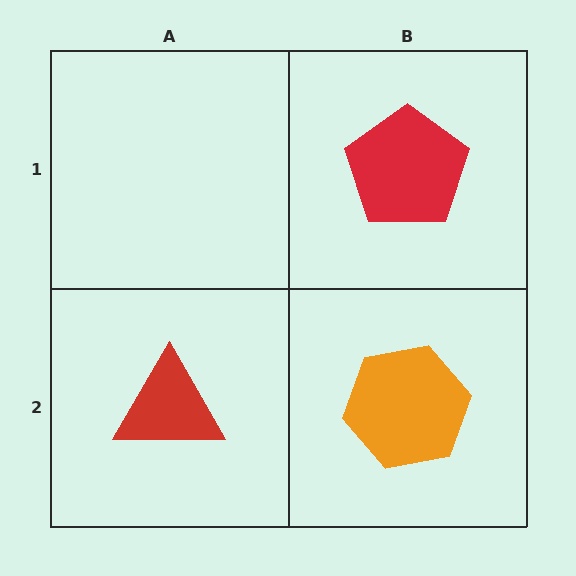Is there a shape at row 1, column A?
No, that cell is empty.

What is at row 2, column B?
An orange hexagon.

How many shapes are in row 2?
2 shapes.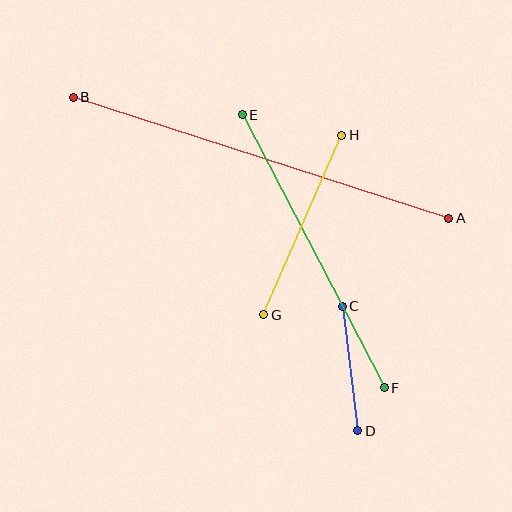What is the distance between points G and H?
The distance is approximately 196 pixels.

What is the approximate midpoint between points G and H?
The midpoint is at approximately (303, 225) pixels.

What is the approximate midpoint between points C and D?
The midpoint is at approximately (350, 368) pixels.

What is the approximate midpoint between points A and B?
The midpoint is at approximately (261, 158) pixels.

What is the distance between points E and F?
The distance is approximately 308 pixels.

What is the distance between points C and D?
The distance is approximately 125 pixels.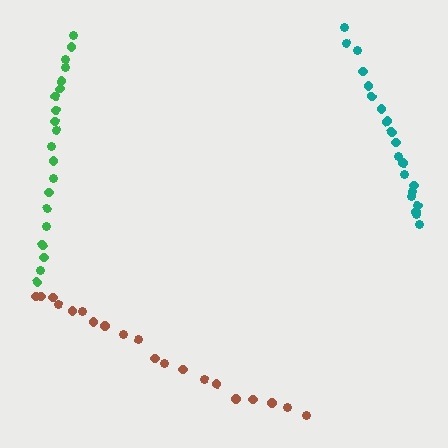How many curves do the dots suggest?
There are 3 distinct paths.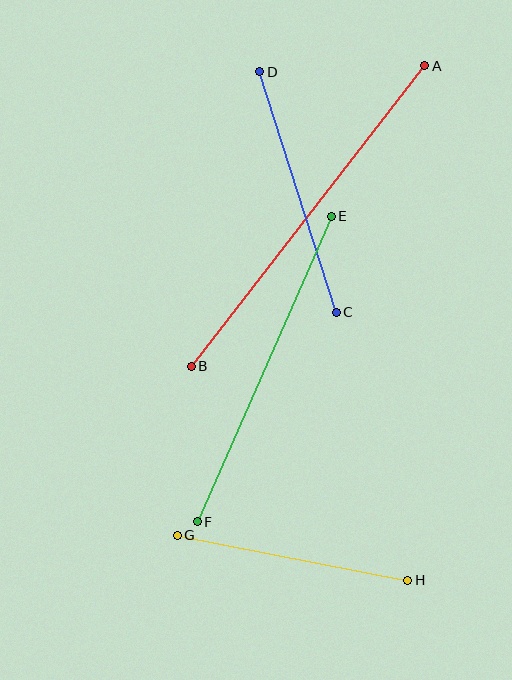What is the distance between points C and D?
The distance is approximately 252 pixels.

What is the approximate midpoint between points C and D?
The midpoint is at approximately (298, 192) pixels.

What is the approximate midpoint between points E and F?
The midpoint is at approximately (264, 369) pixels.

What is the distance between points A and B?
The distance is approximately 380 pixels.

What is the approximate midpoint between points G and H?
The midpoint is at approximately (293, 558) pixels.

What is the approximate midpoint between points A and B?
The midpoint is at approximately (308, 216) pixels.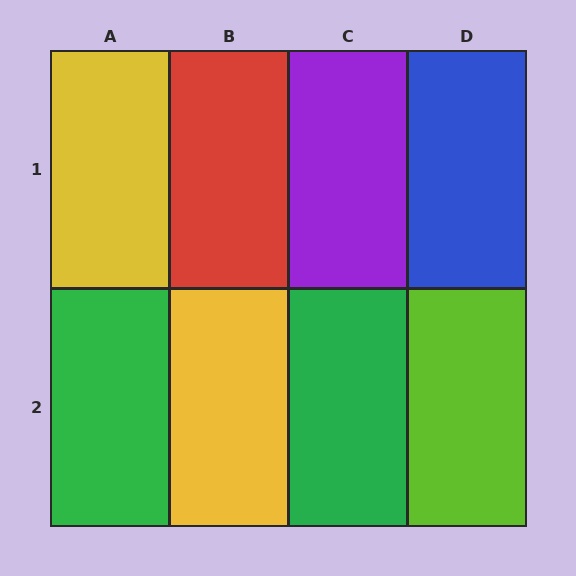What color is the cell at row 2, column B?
Yellow.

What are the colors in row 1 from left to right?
Yellow, red, purple, blue.